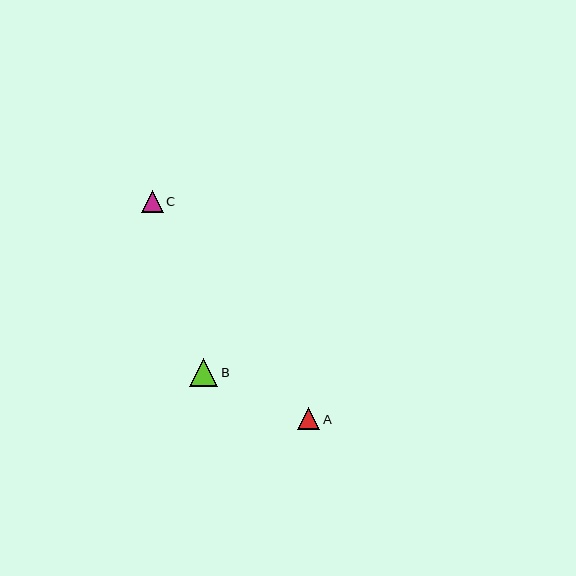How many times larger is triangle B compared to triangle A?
Triangle B is approximately 1.2 times the size of triangle A.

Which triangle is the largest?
Triangle B is the largest with a size of approximately 28 pixels.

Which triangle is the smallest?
Triangle C is the smallest with a size of approximately 21 pixels.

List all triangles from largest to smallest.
From largest to smallest: B, A, C.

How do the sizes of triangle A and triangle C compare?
Triangle A and triangle C are approximately the same size.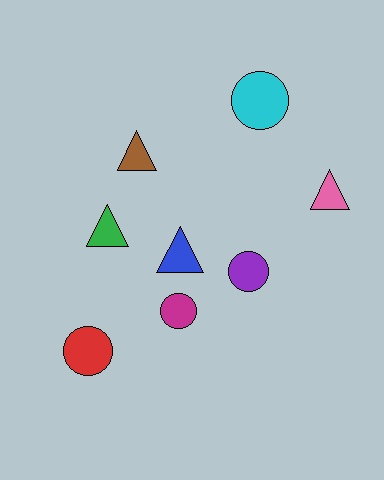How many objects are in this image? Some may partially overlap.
There are 8 objects.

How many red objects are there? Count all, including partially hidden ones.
There is 1 red object.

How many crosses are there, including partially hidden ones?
There are no crosses.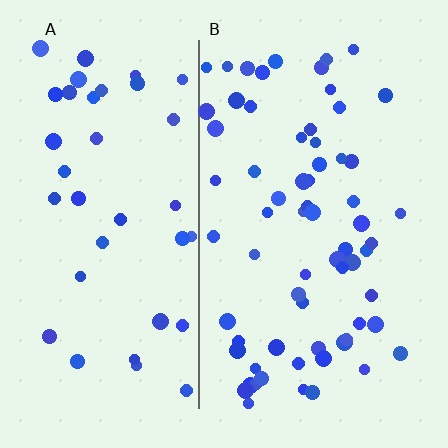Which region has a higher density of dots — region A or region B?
B (the right).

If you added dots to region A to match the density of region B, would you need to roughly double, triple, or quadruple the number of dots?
Approximately double.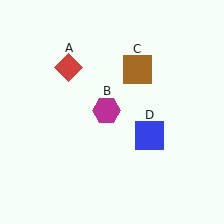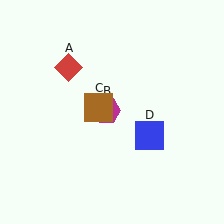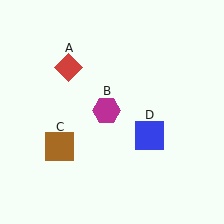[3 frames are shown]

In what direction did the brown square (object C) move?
The brown square (object C) moved down and to the left.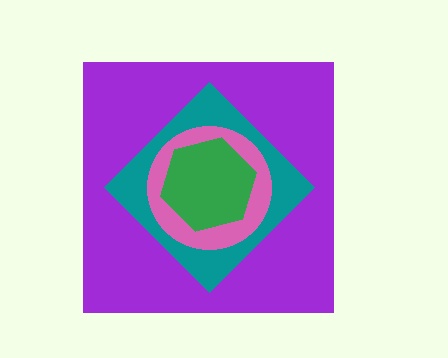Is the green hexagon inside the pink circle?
Yes.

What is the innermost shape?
The green hexagon.